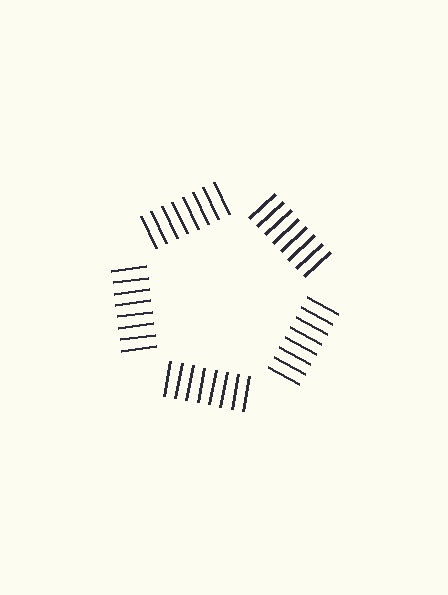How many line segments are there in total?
40 — 8 along each of the 5 edges.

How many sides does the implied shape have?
5 sides — the line-ends trace a pentagon.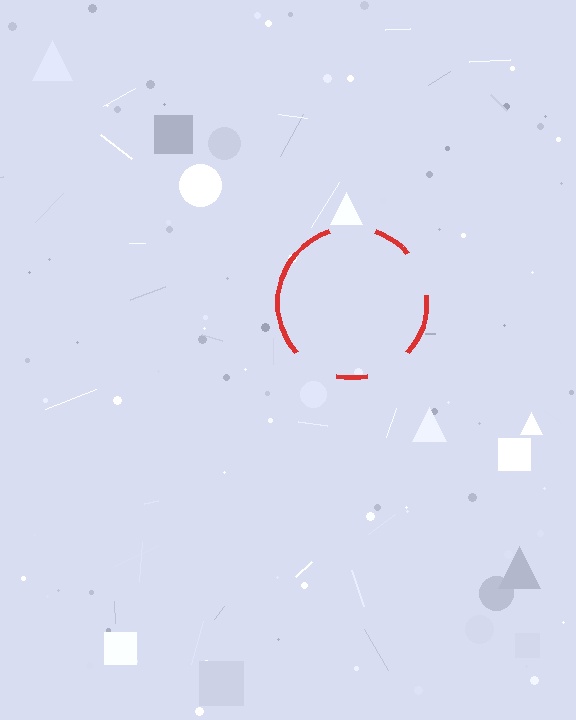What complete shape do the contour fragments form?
The contour fragments form a circle.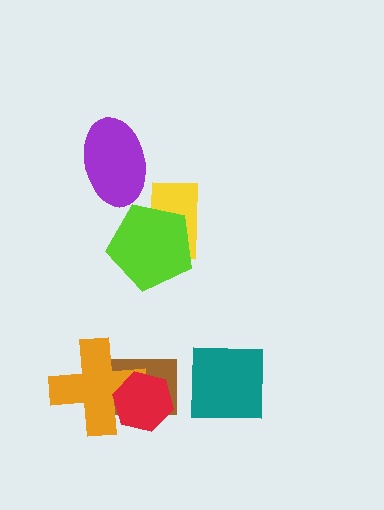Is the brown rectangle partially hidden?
Yes, it is partially covered by another shape.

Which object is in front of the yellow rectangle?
The lime pentagon is in front of the yellow rectangle.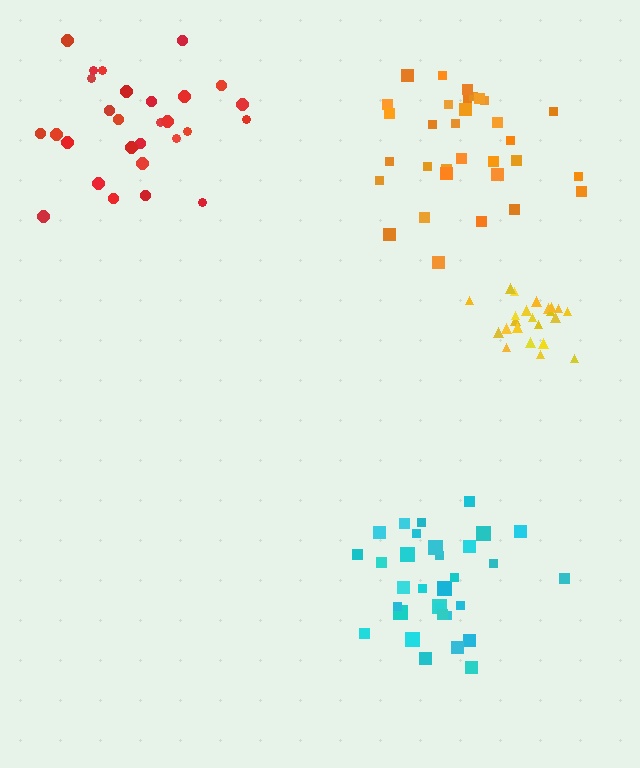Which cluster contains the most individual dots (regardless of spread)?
Cyan (32).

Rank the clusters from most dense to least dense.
yellow, cyan, orange, red.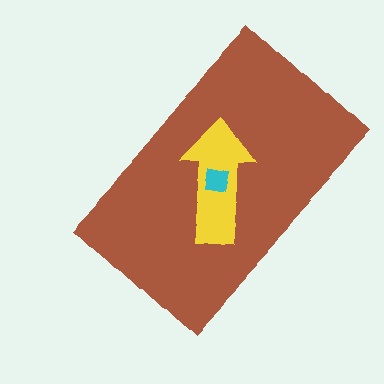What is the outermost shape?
The brown rectangle.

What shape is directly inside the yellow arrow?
The cyan square.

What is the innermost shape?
The cyan square.